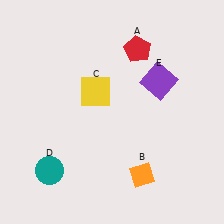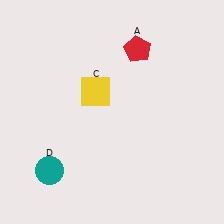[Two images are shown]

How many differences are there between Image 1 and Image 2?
There are 2 differences between the two images.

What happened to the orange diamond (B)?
The orange diamond (B) was removed in Image 2. It was in the bottom-right area of Image 1.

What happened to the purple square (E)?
The purple square (E) was removed in Image 2. It was in the top-right area of Image 1.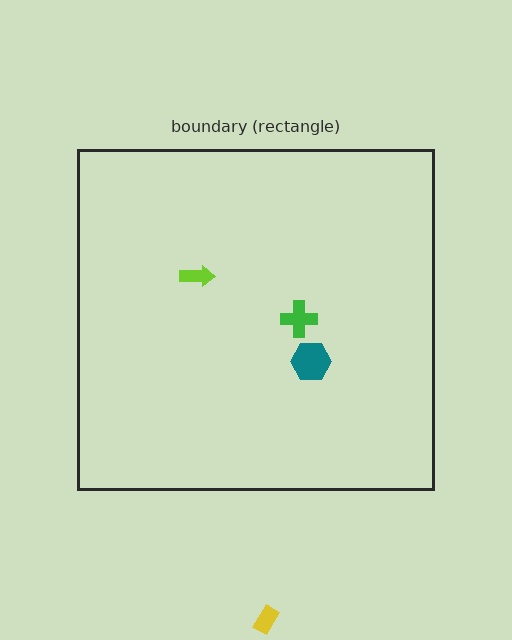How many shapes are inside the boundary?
3 inside, 1 outside.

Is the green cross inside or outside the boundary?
Inside.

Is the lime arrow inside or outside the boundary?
Inside.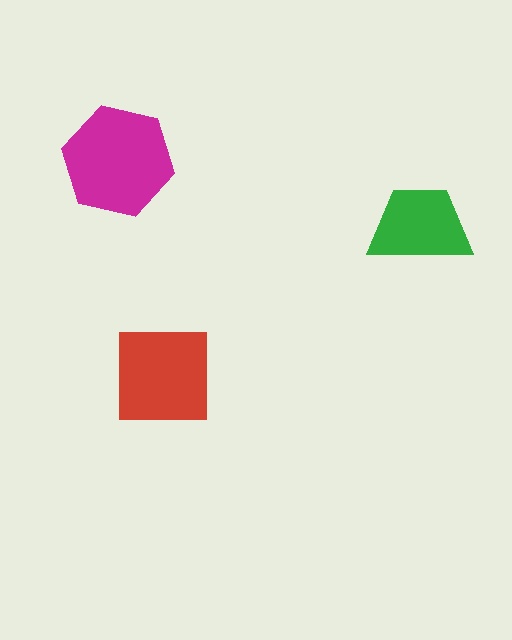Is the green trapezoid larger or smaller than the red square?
Smaller.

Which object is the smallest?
The green trapezoid.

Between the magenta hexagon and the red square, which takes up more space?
The magenta hexagon.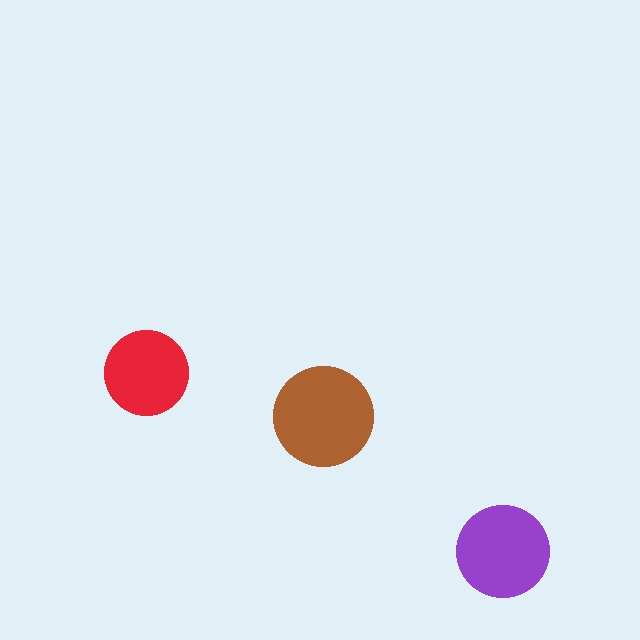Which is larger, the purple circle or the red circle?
The purple one.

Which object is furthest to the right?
The purple circle is rightmost.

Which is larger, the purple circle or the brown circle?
The brown one.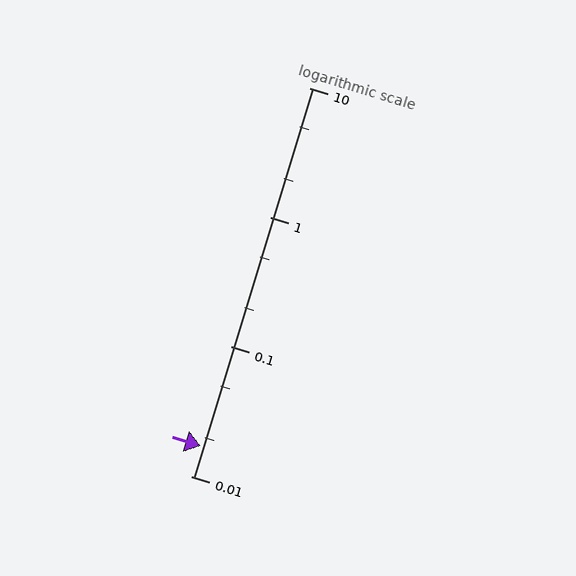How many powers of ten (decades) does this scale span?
The scale spans 3 decades, from 0.01 to 10.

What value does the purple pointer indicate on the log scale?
The pointer indicates approximately 0.017.